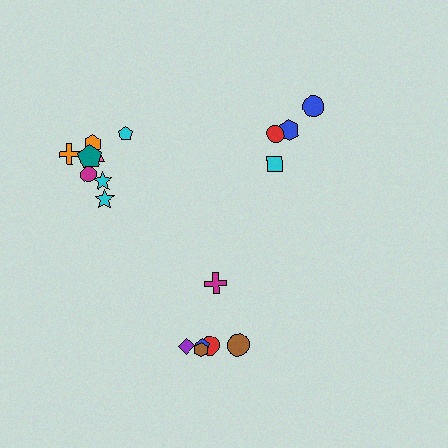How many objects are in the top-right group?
There are 4 objects.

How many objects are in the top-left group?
There are 8 objects.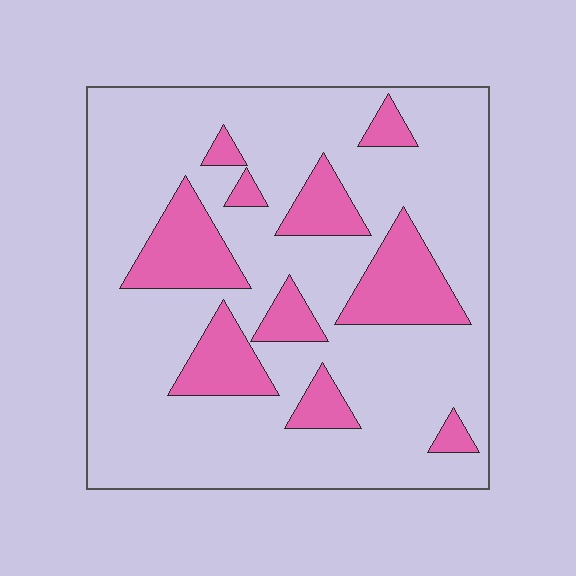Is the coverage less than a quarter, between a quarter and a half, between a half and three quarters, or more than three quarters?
Less than a quarter.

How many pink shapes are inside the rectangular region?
10.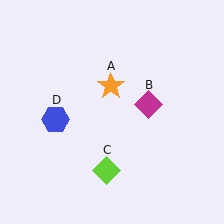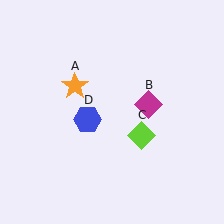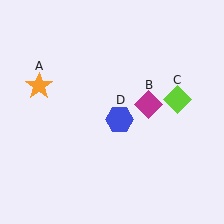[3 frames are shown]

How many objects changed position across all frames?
3 objects changed position: orange star (object A), lime diamond (object C), blue hexagon (object D).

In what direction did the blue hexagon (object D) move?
The blue hexagon (object D) moved right.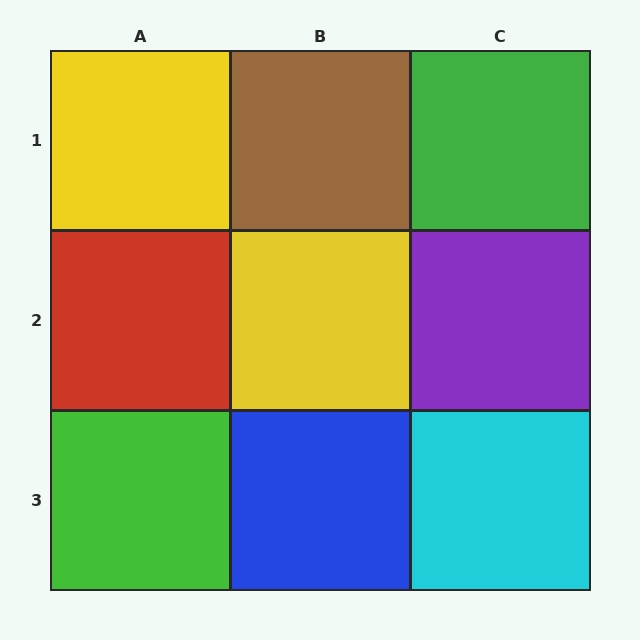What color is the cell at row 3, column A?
Green.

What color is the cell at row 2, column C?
Purple.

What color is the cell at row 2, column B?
Yellow.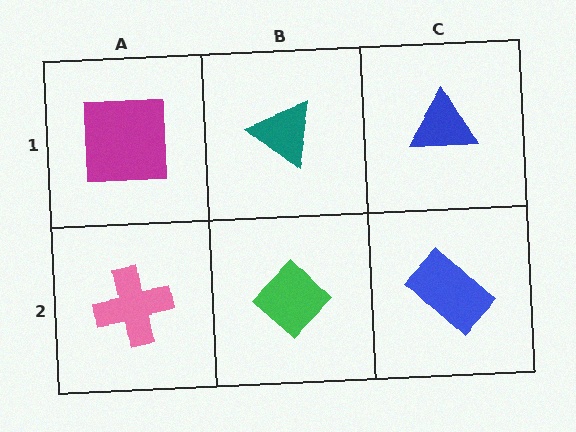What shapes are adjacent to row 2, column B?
A teal triangle (row 1, column B), a pink cross (row 2, column A), a blue rectangle (row 2, column C).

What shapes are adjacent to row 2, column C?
A blue triangle (row 1, column C), a green diamond (row 2, column B).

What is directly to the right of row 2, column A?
A green diamond.